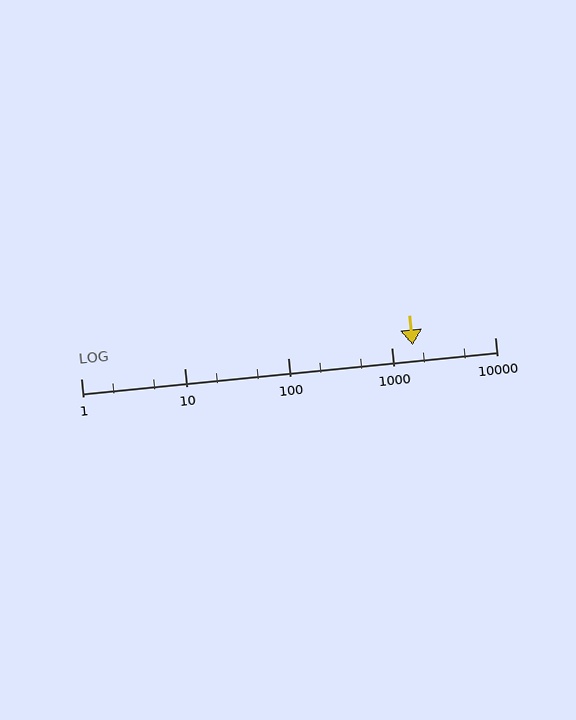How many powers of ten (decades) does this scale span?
The scale spans 4 decades, from 1 to 10000.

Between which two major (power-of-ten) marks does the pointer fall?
The pointer is between 1000 and 10000.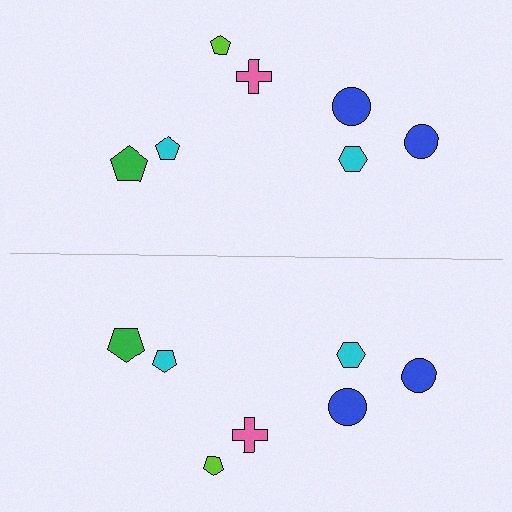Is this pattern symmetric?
Yes, this pattern has bilateral (reflection) symmetry.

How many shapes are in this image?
There are 14 shapes in this image.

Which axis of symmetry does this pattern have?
The pattern has a horizontal axis of symmetry running through the center of the image.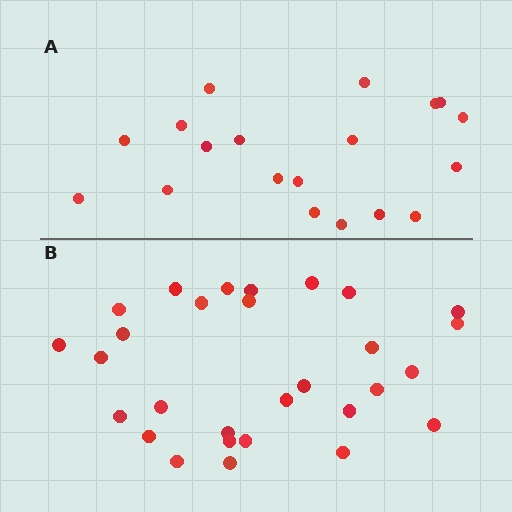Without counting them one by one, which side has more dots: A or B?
Region B (the bottom region) has more dots.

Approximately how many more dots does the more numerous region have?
Region B has roughly 10 or so more dots than region A.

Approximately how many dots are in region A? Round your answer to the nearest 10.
About 20 dots. (The exact count is 19, which rounds to 20.)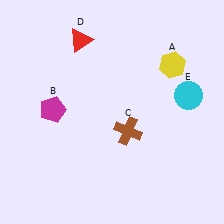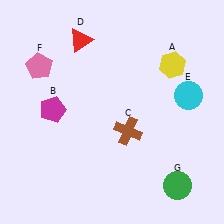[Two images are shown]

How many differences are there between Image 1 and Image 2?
There are 2 differences between the two images.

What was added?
A pink pentagon (F), a green circle (G) were added in Image 2.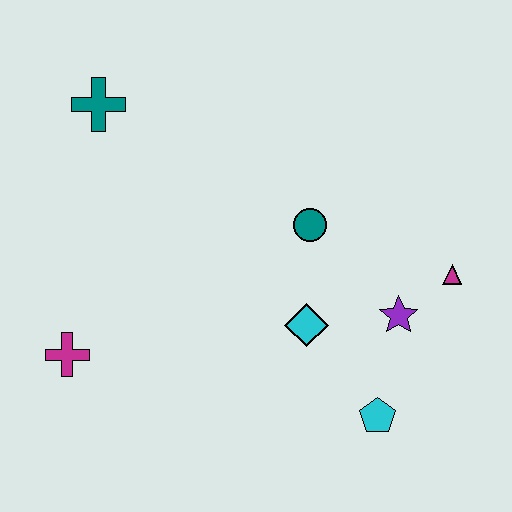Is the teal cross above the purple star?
Yes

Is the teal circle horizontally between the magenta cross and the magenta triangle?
Yes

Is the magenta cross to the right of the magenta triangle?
No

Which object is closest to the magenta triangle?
The purple star is closest to the magenta triangle.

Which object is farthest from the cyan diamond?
The teal cross is farthest from the cyan diamond.